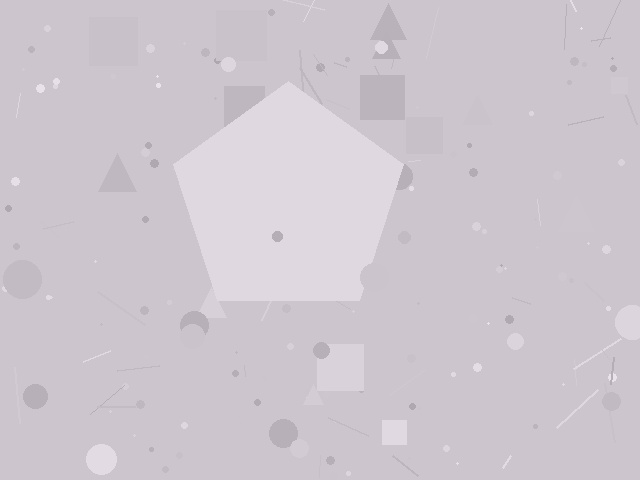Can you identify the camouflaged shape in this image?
The camouflaged shape is a pentagon.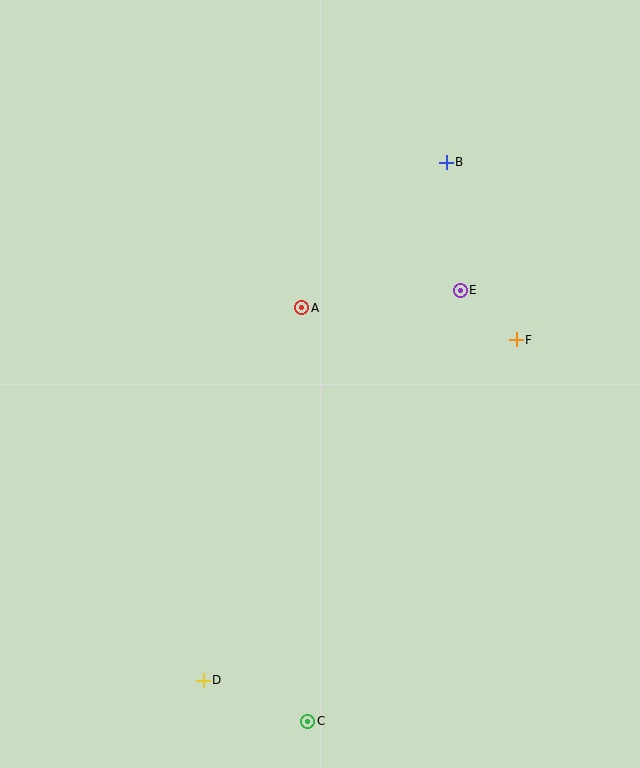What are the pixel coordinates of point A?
Point A is at (302, 308).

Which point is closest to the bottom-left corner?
Point D is closest to the bottom-left corner.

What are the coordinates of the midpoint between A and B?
The midpoint between A and B is at (374, 235).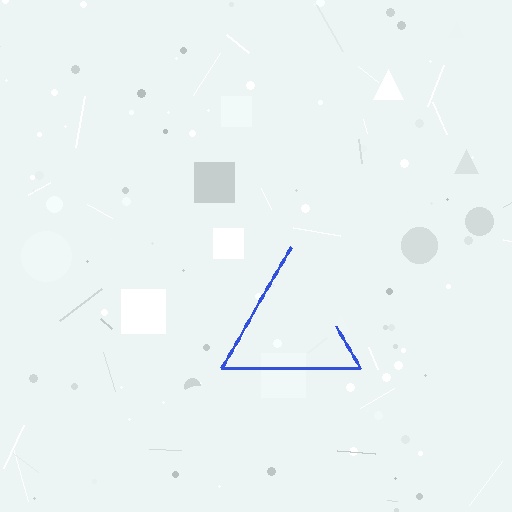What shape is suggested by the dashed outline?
The dashed outline suggests a triangle.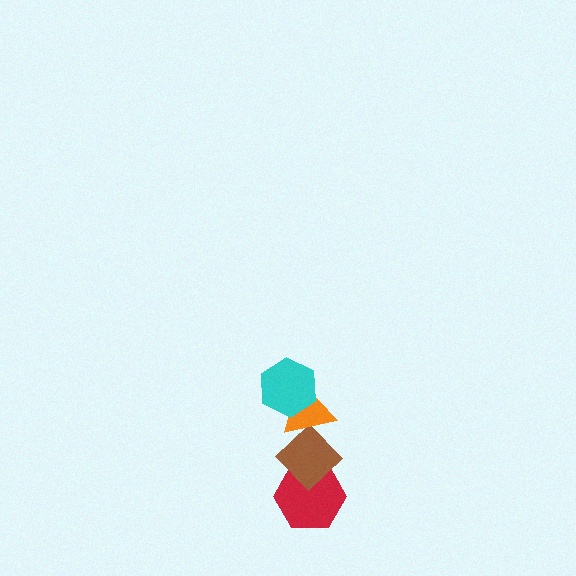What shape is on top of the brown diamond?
The orange triangle is on top of the brown diamond.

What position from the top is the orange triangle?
The orange triangle is 2nd from the top.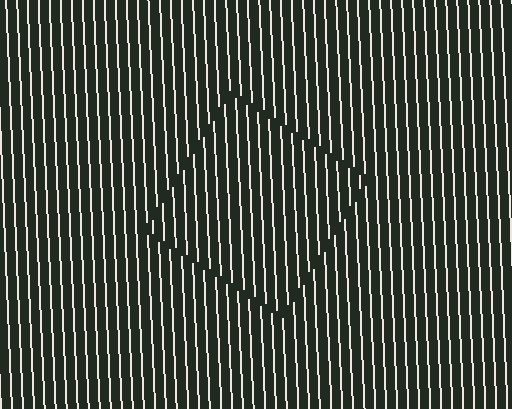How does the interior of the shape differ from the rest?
The interior of the shape contains the same grating, shifted by half a period — the contour is defined by the phase discontinuity where line-ends from the inner and outer gratings abut.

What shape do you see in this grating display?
An illusory square. The interior of the shape contains the same grating, shifted by half a period — the contour is defined by the phase discontinuity where line-ends from the inner and outer gratings abut.